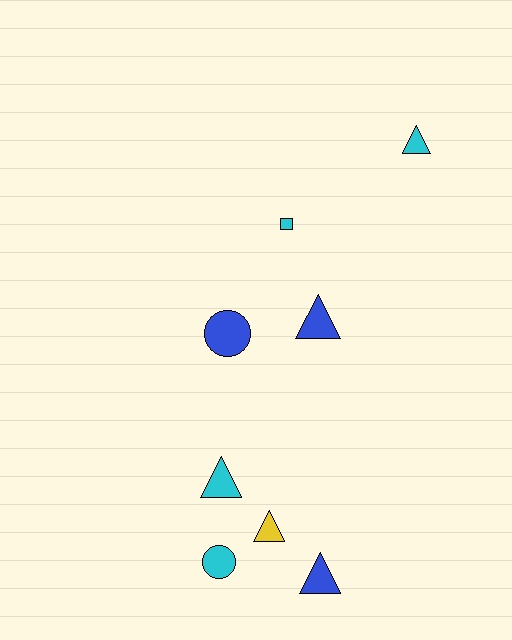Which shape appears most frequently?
Triangle, with 5 objects.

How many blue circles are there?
There is 1 blue circle.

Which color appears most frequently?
Cyan, with 4 objects.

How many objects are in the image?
There are 8 objects.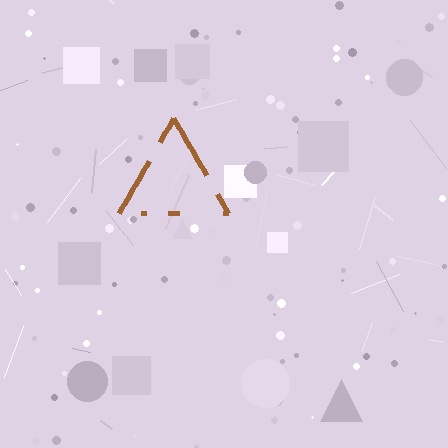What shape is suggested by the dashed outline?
The dashed outline suggests a triangle.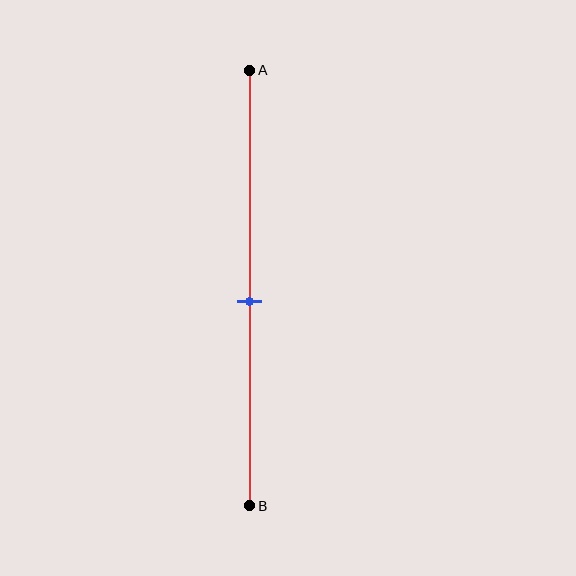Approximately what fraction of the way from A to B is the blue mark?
The blue mark is approximately 55% of the way from A to B.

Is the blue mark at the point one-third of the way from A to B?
No, the mark is at about 55% from A, not at the 33% one-third point.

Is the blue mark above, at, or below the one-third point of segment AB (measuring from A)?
The blue mark is below the one-third point of segment AB.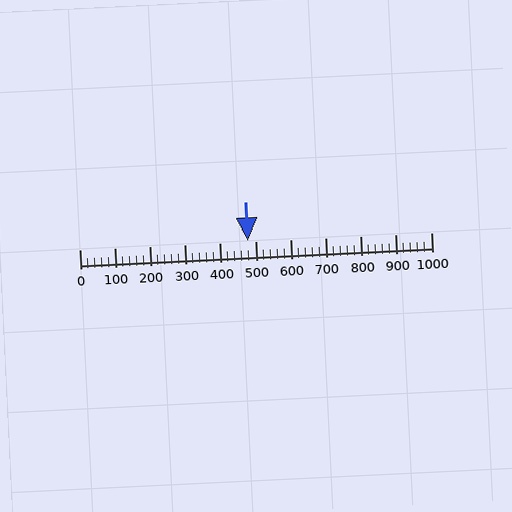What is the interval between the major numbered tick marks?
The major tick marks are spaced 100 units apart.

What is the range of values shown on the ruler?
The ruler shows values from 0 to 1000.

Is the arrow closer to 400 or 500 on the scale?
The arrow is closer to 500.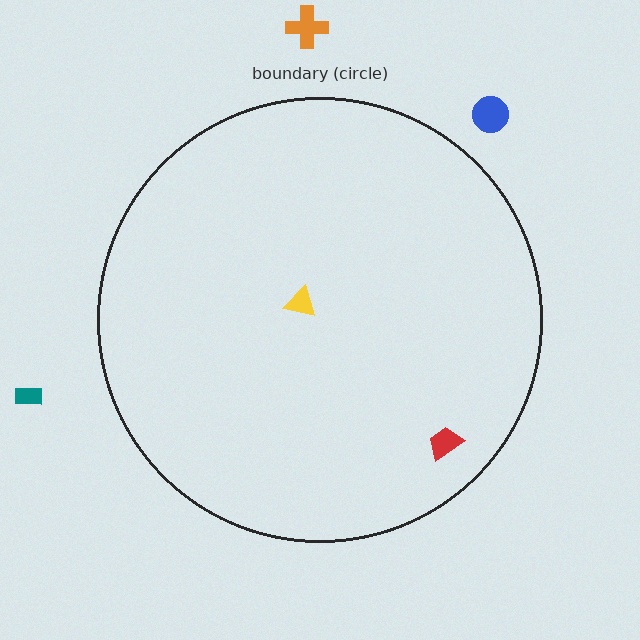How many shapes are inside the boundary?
2 inside, 3 outside.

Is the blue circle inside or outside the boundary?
Outside.